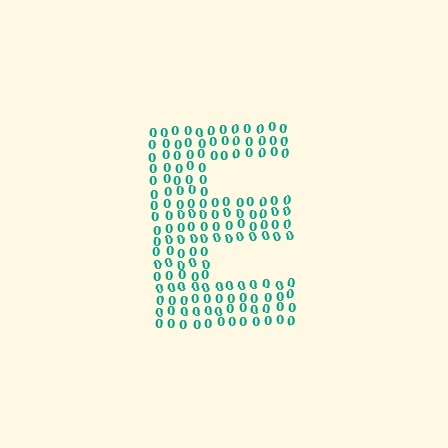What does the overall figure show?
The overall figure shows the letter E.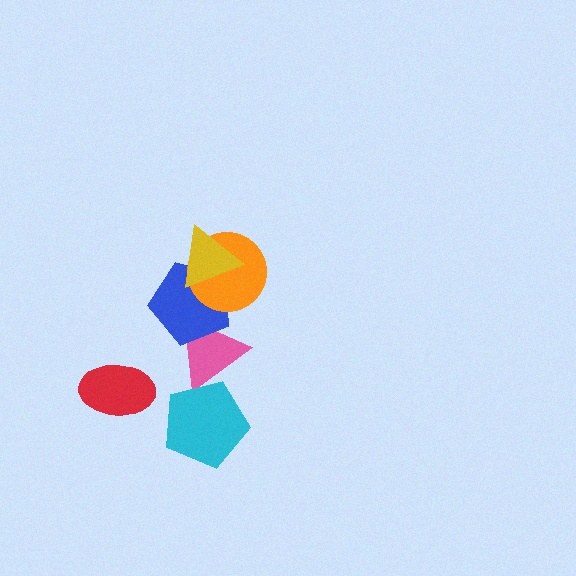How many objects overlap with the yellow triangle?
2 objects overlap with the yellow triangle.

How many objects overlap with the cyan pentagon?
1 object overlaps with the cyan pentagon.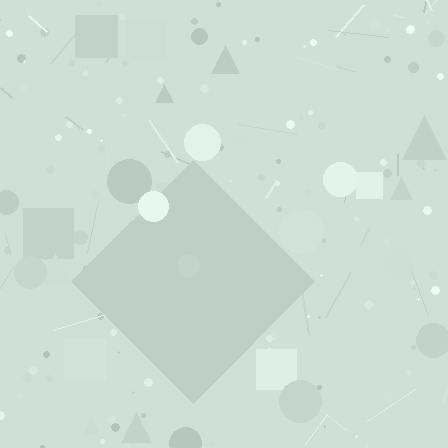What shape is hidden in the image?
A diamond is hidden in the image.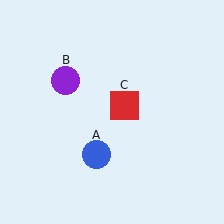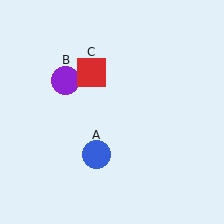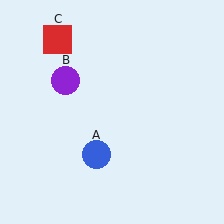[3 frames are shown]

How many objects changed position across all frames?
1 object changed position: red square (object C).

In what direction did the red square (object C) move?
The red square (object C) moved up and to the left.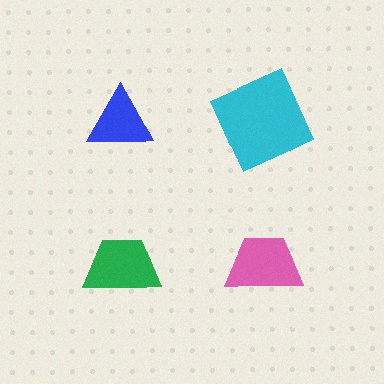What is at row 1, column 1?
A blue triangle.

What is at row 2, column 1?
A green trapezoid.